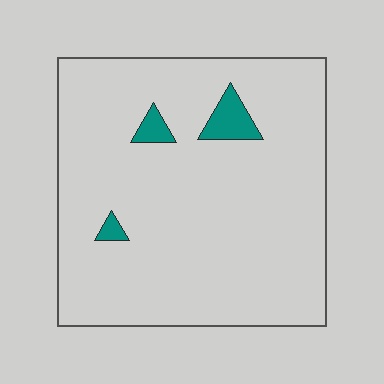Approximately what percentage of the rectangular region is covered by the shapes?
Approximately 5%.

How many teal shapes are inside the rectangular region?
3.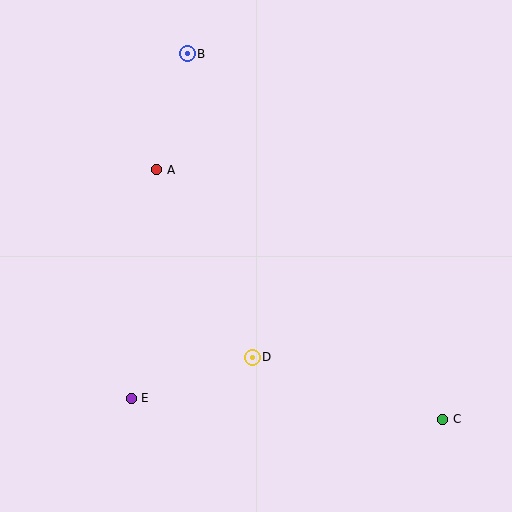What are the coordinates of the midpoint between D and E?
The midpoint between D and E is at (192, 378).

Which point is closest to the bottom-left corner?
Point E is closest to the bottom-left corner.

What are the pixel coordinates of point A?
Point A is at (157, 170).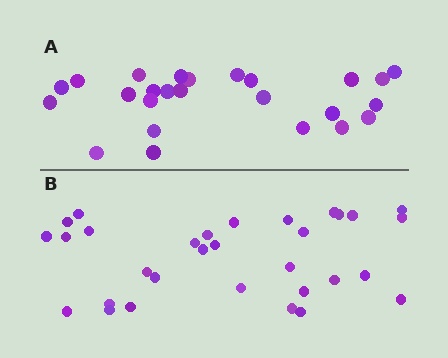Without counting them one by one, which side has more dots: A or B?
Region B (the bottom region) has more dots.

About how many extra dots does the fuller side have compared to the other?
Region B has about 6 more dots than region A.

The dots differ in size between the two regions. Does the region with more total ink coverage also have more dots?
No. Region A has more total ink coverage because its dots are larger, but region B actually contains more individual dots. Total area can be misleading — the number of items is what matters here.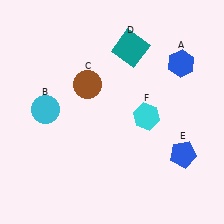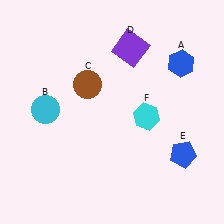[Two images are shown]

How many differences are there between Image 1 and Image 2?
There is 1 difference between the two images.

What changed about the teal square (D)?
In Image 1, D is teal. In Image 2, it changed to purple.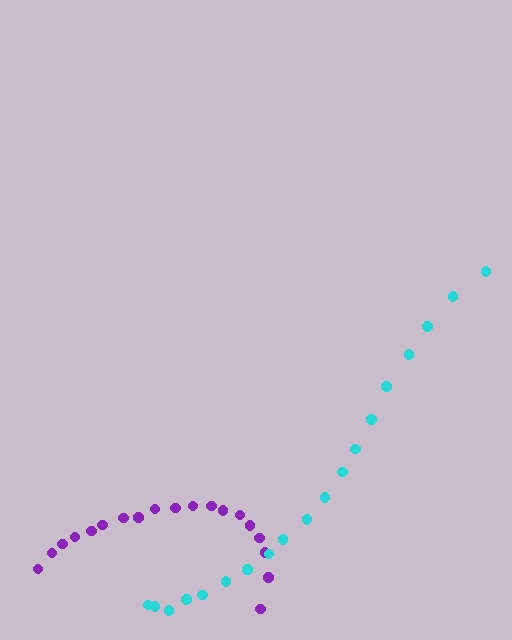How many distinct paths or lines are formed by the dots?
There are 2 distinct paths.